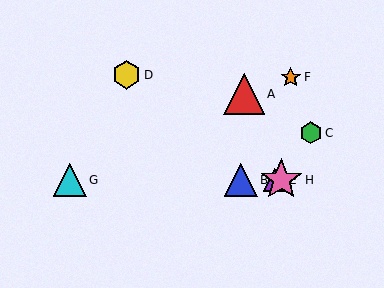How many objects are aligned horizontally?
4 objects (B, E, G, H) are aligned horizontally.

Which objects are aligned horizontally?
Objects B, E, G, H are aligned horizontally.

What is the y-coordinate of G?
Object G is at y≈180.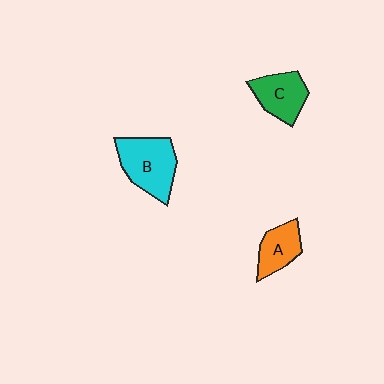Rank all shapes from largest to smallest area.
From largest to smallest: B (cyan), C (green), A (orange).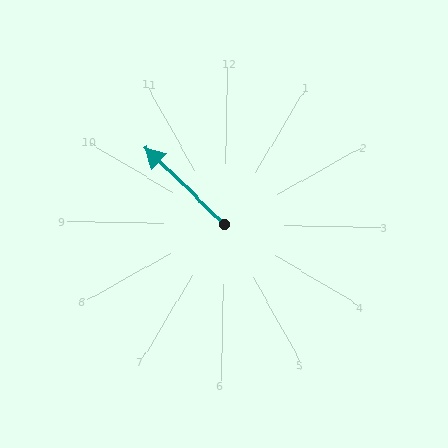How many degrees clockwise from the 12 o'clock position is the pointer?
Approximately 313 degrees.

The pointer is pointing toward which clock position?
Roughly 10 o'clock.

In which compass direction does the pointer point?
Northwest.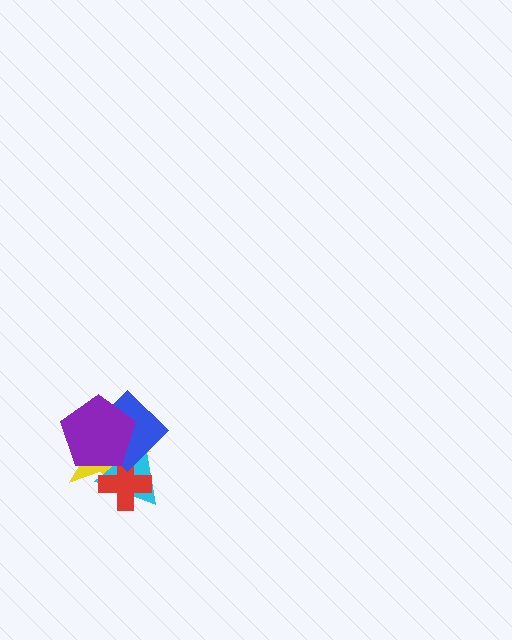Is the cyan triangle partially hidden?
Yes, it is partially covered by another shape.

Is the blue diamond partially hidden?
Yes, it is partially covered by another shape.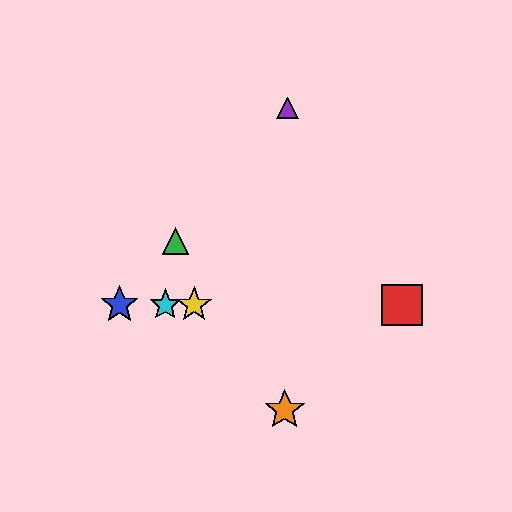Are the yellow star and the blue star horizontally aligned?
Yes, both are at y≈305.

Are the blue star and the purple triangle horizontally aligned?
No, the blue star is at y≈305 and the purple triangle is at y≈108.